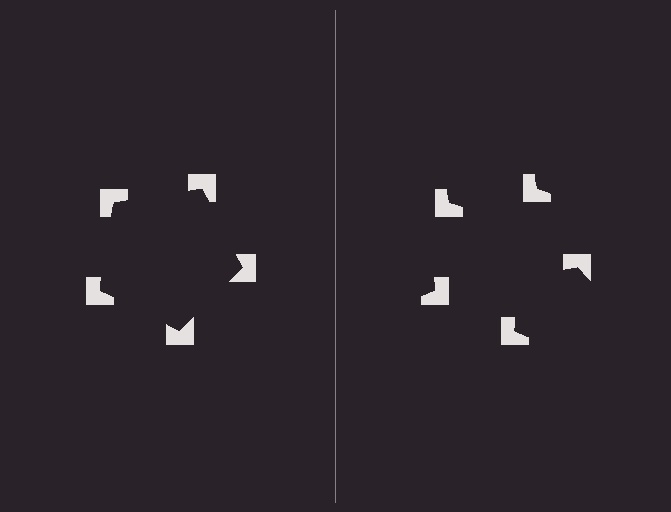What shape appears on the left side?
An illusory pentagon.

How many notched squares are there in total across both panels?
10 — 5 on each side.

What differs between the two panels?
The notched squares are positioned identically on both sides; only the wedge orientations differ. On the left they align to a pentagon; on the right they are misaligned.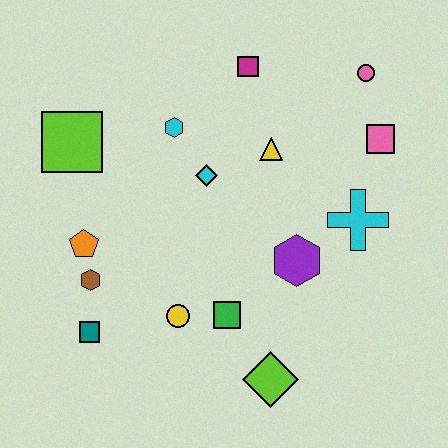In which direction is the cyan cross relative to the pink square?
The cyan cross is below the pink square.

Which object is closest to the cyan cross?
The purple hexagon is closest to the cyan cross.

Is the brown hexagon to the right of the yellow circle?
No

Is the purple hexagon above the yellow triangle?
No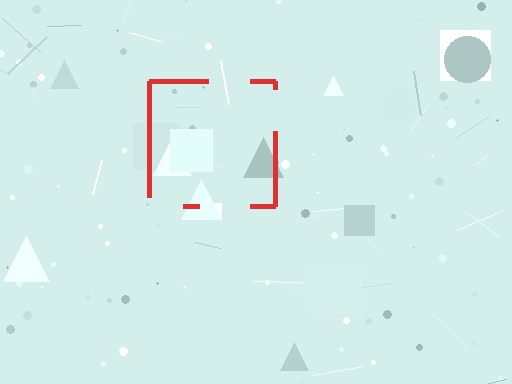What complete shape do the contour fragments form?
The contour fragments form a square.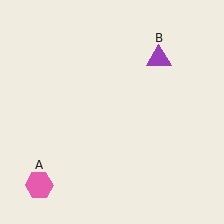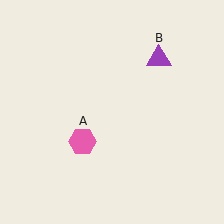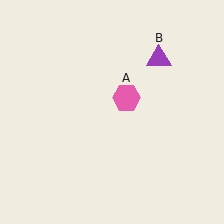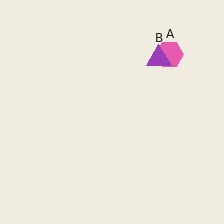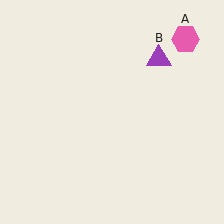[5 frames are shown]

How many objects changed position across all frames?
1 object changed position: pink hexagon (object A).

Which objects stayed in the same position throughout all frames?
Purple triangle (object B) remained stationary.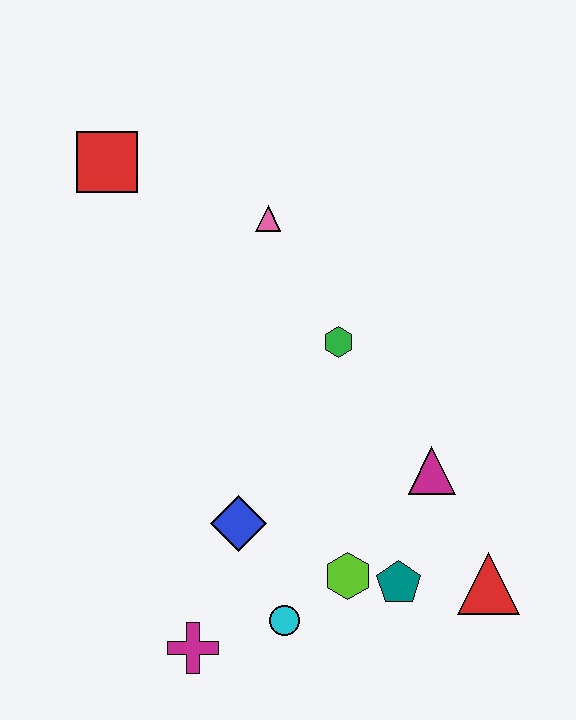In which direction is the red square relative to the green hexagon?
The red square is to the left of the green hexagon.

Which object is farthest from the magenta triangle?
The red square is farthest from the magenta triangle.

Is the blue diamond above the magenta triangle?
No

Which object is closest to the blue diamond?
The cyan circle is closest to the blue diamond.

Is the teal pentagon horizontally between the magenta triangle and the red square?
Yes